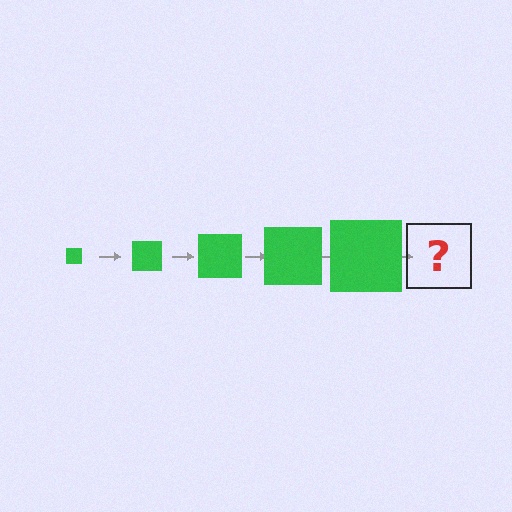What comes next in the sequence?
The next element should be a green square, larger than the previous one.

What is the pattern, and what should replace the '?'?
The pattern is that the square gets progressively larger each step. The '?' should be a green square, larger than the previous one.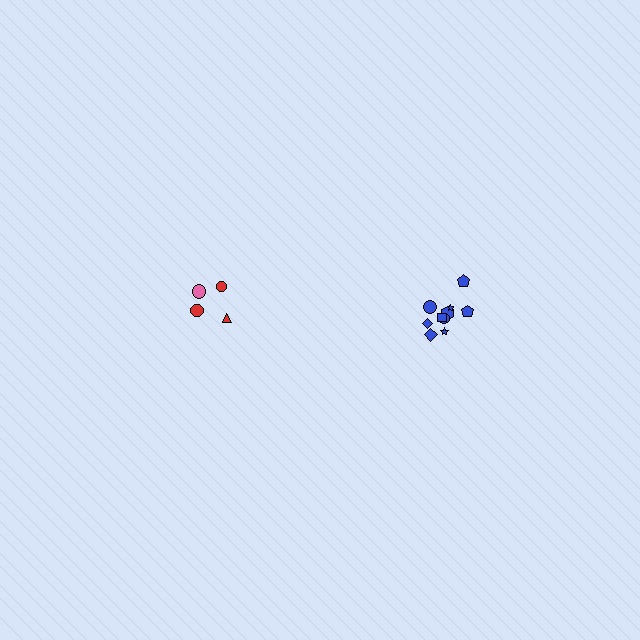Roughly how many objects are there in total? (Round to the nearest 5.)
Roughly 15 objects in total.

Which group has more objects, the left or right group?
The right group.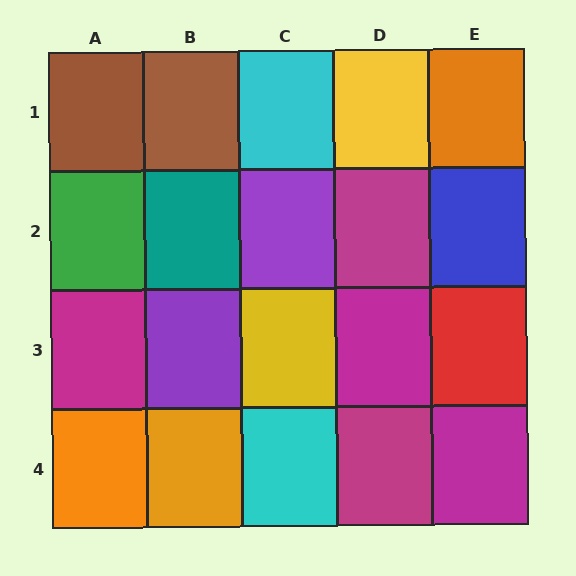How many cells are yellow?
2 cells are yellow.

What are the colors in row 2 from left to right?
Green, teal, purple, magenta, blue.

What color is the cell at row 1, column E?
Orange.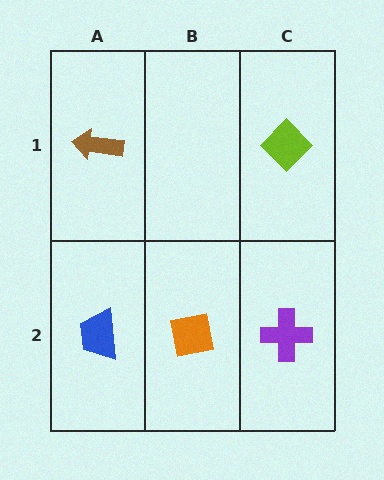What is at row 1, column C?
A lime diamond.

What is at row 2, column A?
A blue trapezoid.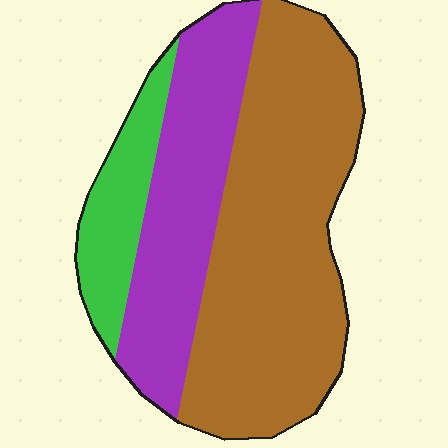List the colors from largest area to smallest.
From largest to smallest: brown, purple, green.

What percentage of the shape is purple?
Purple covers roughly 30% of the shape.